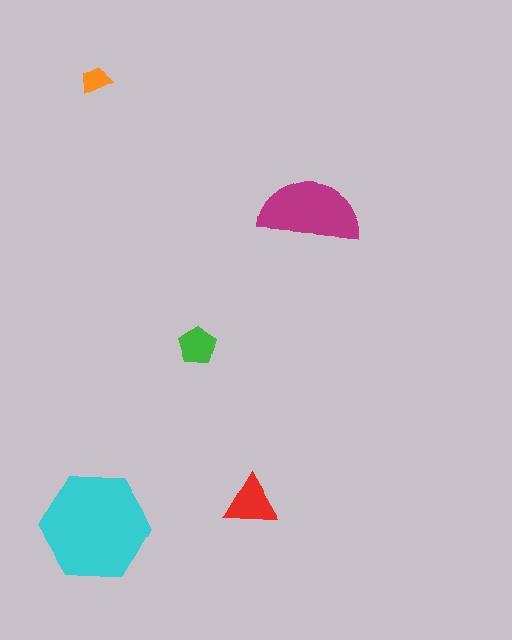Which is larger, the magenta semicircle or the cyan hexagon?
The cyan hexagon.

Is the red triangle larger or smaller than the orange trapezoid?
Larger.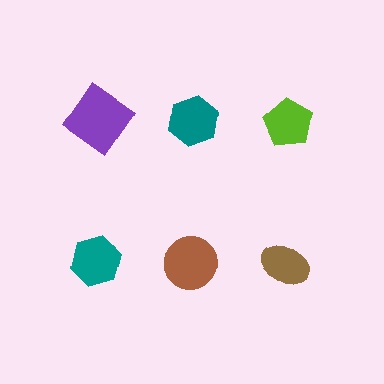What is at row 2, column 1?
A teal hexagon.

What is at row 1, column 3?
A lime pentagon.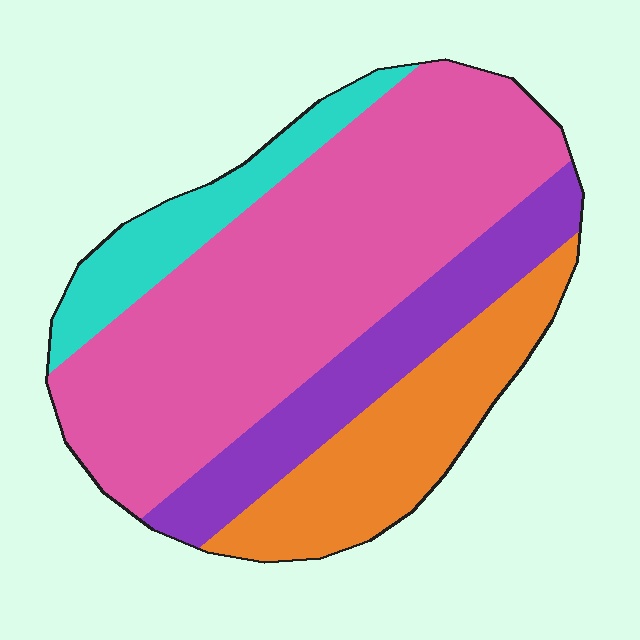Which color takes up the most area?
Pink, at roughly 50%.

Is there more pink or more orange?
Pink.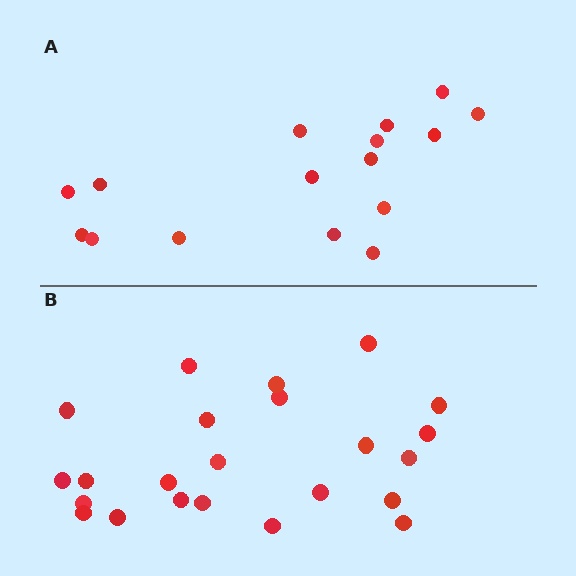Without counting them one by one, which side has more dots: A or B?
Region B (the bottom region) has more dots.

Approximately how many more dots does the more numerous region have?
Region B has roughly 8 or so more dots than region A.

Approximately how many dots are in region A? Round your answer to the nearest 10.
About 20 dots. (The exact count is 16, which rounds to 20.)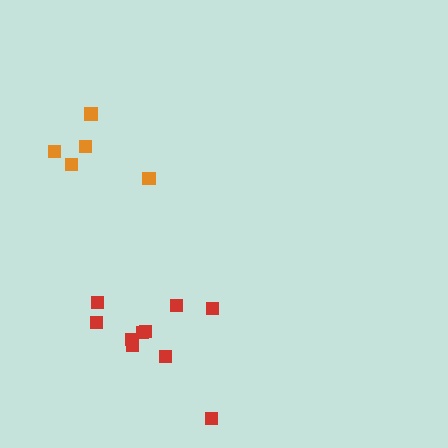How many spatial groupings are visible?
There are 2 spatial groupings.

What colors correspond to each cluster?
The clusters are colored: red, orange.